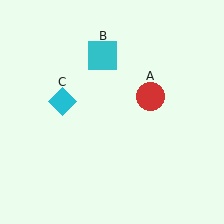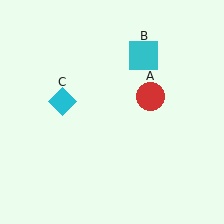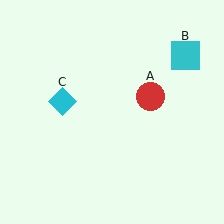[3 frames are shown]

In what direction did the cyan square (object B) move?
The cyan square (object B) moved right.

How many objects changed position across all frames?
1 object changed position: cyan square (object B).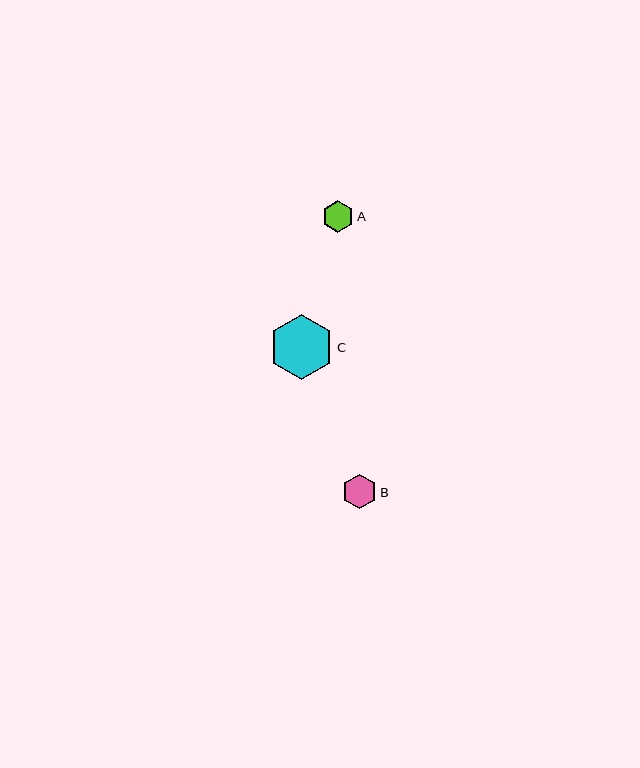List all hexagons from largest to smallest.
From largest to smallest: C, B, A.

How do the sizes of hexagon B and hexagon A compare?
Hexagon B and hexagon A are approximately the same size.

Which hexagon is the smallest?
Hexagon A is the smallest with a size of approximately 32 pixels.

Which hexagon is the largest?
Hexagon C is the largest with a size of approximately 65 pixels.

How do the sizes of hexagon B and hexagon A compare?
Hexagon B and hexagon A are approximately the same size.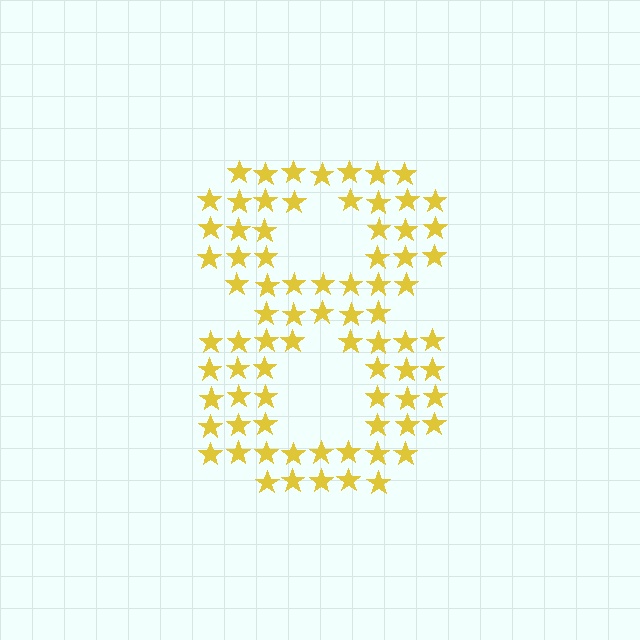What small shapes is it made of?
It is made of small stars.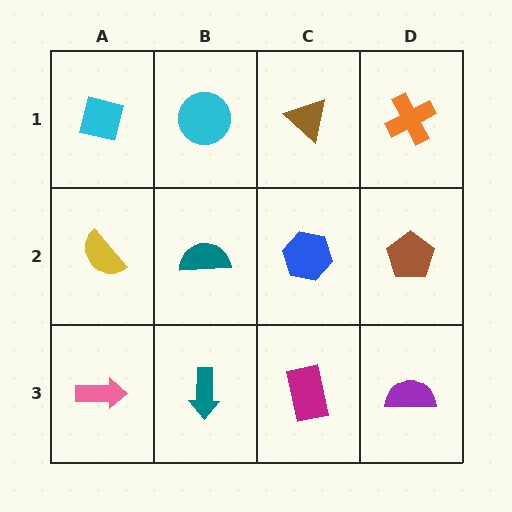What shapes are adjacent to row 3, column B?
A teal semicircle (row 2, column B), a pink arrow (row 3, column A), a magenta rectangle (row 3, column C).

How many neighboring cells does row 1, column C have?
3.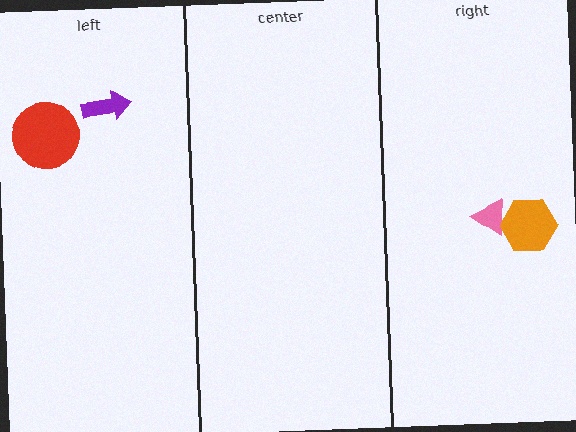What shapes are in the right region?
The pink triangle, the orange hexagon.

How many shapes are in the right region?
2.